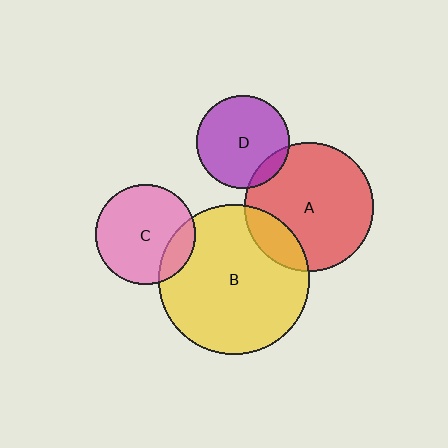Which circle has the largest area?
Circle B (yellow).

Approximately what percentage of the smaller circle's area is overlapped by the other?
Approximately 10%.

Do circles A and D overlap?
Yes.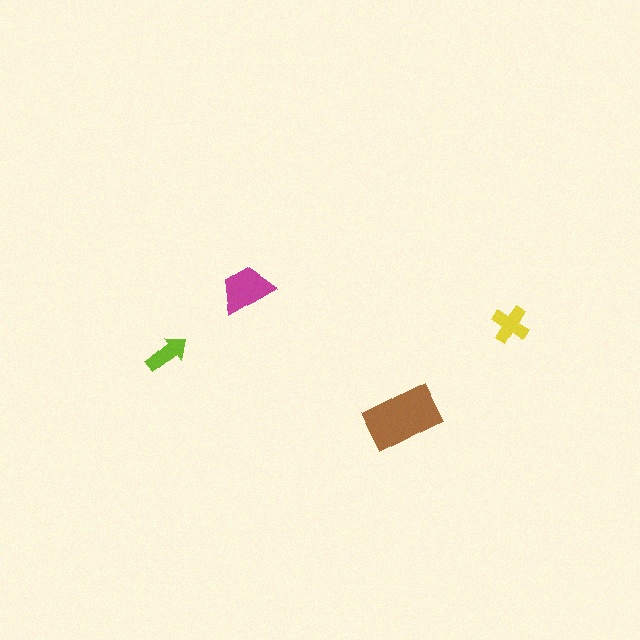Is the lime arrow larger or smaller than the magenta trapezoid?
Smaller.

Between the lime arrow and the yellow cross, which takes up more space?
The yellow cross.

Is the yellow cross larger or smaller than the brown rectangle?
Smaller.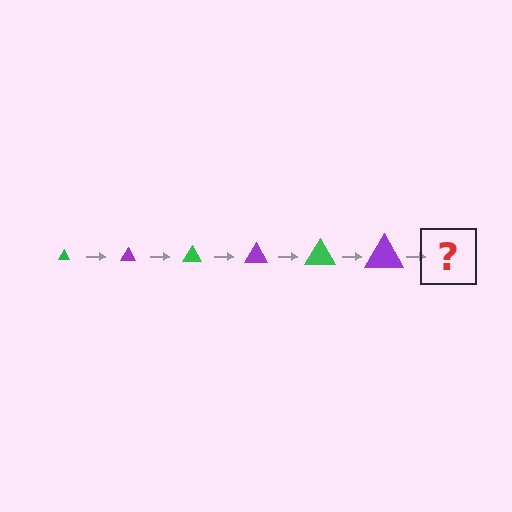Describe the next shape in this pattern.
It should be a green triangle, larger than the previous one.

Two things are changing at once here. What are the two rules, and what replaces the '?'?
The two rules are that the triangle grows larger each step and the color cycles through green and purple. The '?' should be a green triangle, larger than the previous one.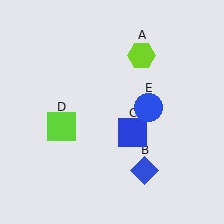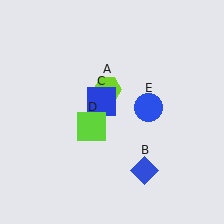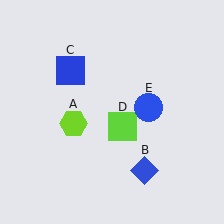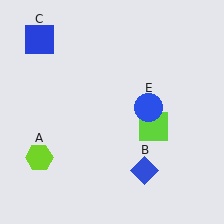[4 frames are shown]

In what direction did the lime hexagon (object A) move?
The lime hexagon (object A) moved down and to the left.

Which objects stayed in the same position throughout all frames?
Blue diamond (object B) and blue circle (object E) remained stationary.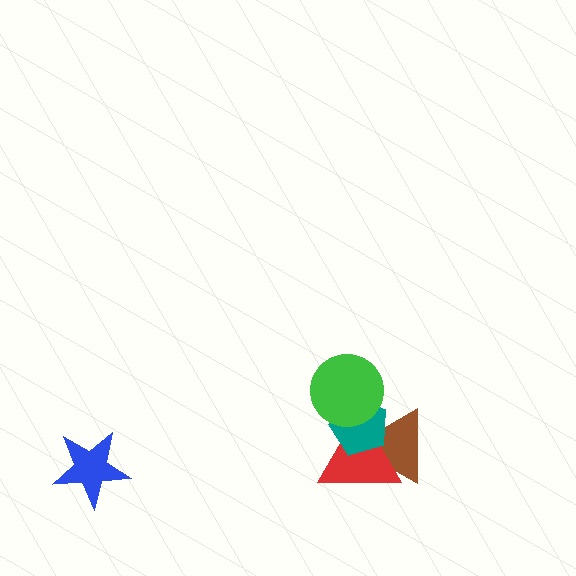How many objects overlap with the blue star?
0 objects overlap with the blue star.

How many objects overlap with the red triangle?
3 objects overlap with the red triangle.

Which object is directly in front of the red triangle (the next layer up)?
The teal pentagon is directly in front of the red triangle.